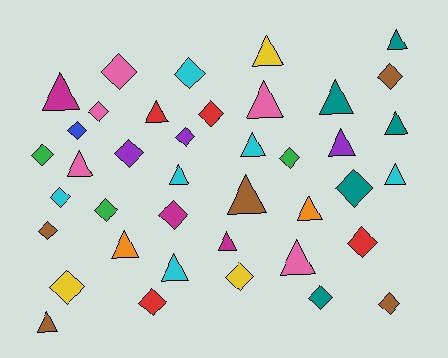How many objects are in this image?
There are 40 objects.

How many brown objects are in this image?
There are 5 brown objects.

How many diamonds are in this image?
There are 21 diamonds.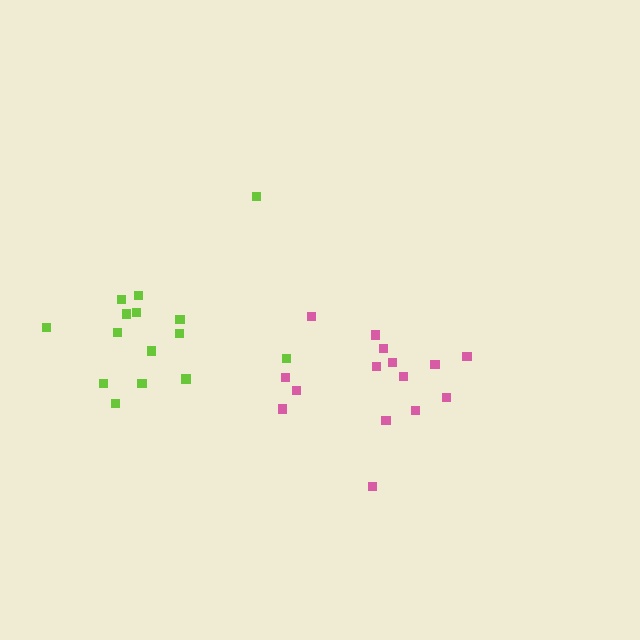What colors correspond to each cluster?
The clusters are colored: pink, lime.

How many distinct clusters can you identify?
There are 2 distinct clusters.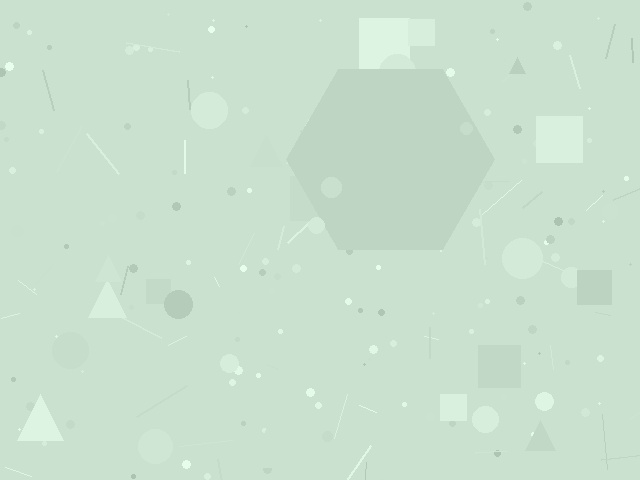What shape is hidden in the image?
A hexagon is hidden in the image.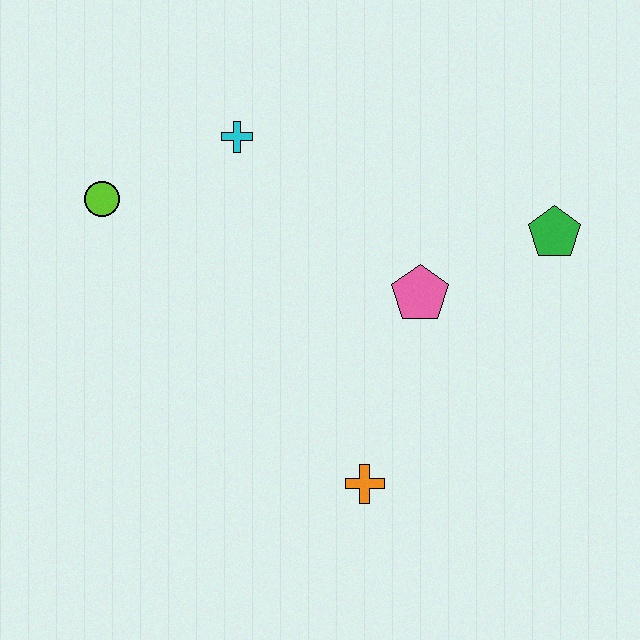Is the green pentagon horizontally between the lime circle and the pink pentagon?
No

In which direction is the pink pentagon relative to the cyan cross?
The pink pentagon is to the right of the cyan cross.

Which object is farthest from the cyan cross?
The orange cross is farthest from the cyan cross.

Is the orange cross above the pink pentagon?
No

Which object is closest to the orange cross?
The pink pentagon is closest to the orange cross.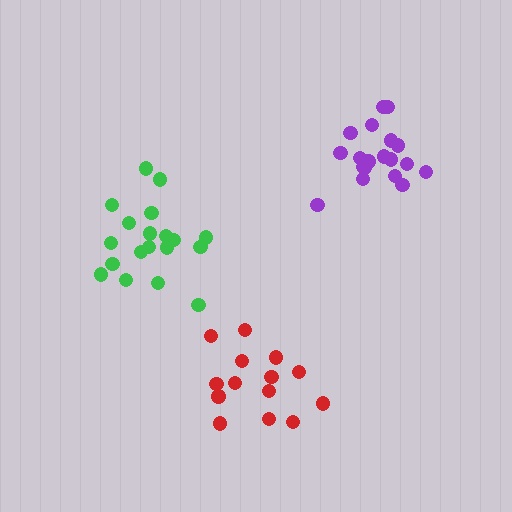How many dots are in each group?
Group 1: 19 dots, Group 2: 14 dots, Group 3: 19 dots (52 total).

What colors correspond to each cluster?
The clusters are colored: purple, red, green.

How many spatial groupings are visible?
There are 3 spatial groupings.